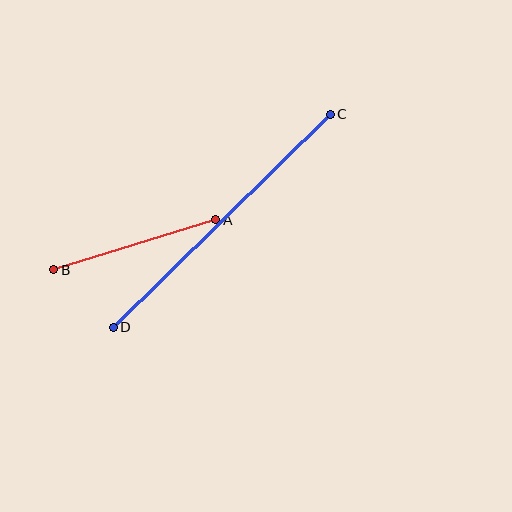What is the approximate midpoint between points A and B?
The midpoint is at approximately (135, 245) pixels.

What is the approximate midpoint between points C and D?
The midpoint is at approximately (222, 221) pixels.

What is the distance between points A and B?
The distance is approximately 169 pixels.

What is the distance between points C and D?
The distance is approximately 304 pixels.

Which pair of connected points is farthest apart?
Points C and D are farthest apart.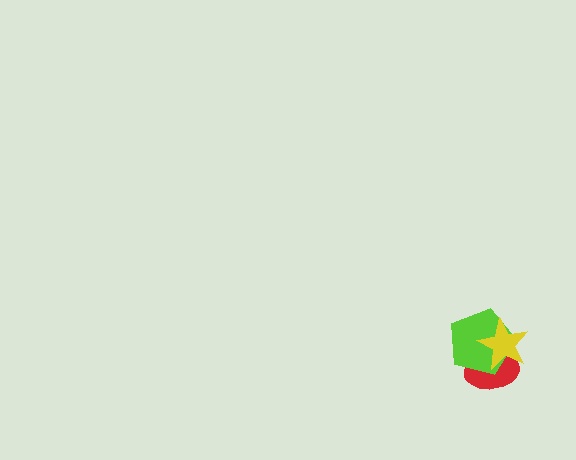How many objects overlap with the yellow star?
2 objects overlap with the yellow star.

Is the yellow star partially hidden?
No, no other shape covers it.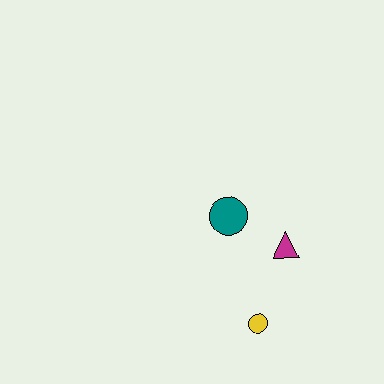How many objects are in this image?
There are 3 objects.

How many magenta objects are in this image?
There is 1 magenta object.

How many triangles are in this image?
There is 1 triangle.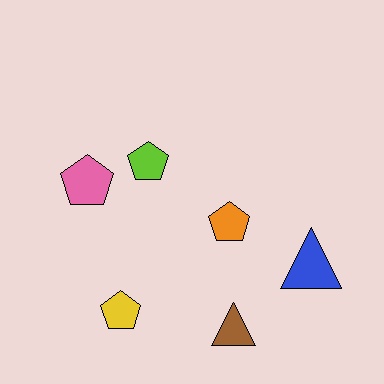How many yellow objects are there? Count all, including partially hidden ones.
There is 1 yellow object.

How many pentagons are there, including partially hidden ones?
There are 4 pentagons.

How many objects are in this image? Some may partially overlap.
There are 6 objects.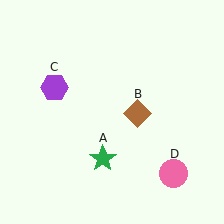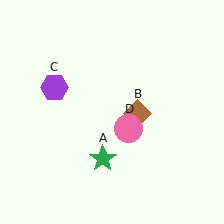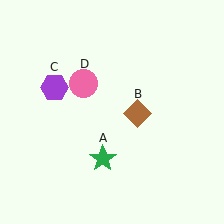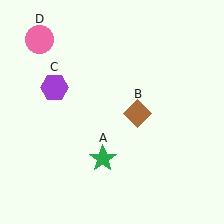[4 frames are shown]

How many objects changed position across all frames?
1 object changed position: pink circle (object D).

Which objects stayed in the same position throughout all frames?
Green star (object A) and brown diamond (object B) and purple hexagon (object C) remained stationary.